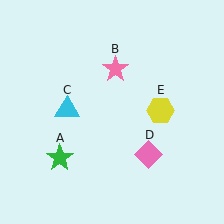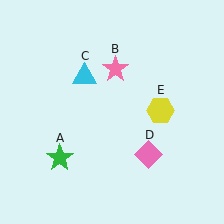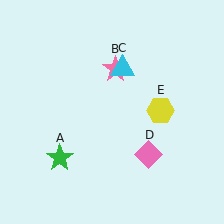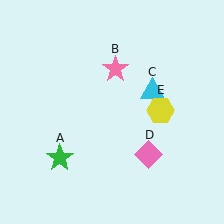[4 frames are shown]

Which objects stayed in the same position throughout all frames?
Green star (object A) and pink star (object B) and pink diamond (object D) and yellow hexagon (object E) remained stationary.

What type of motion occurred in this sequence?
The cyan triangle (object C) rotated clockwise around the center of the scene.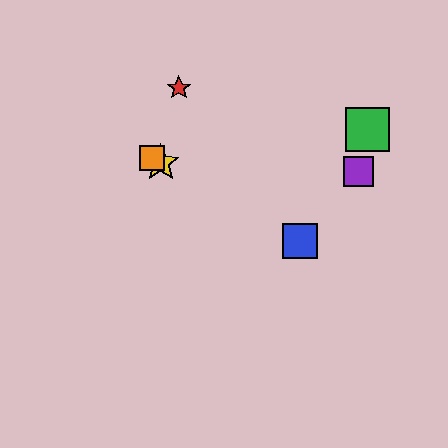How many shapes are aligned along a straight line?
3 shapes (the blue square, the yellow star, the orange square) are aligned along a straight line.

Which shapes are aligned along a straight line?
The blue square, the yellow star, the orange square are aligned along a straight line.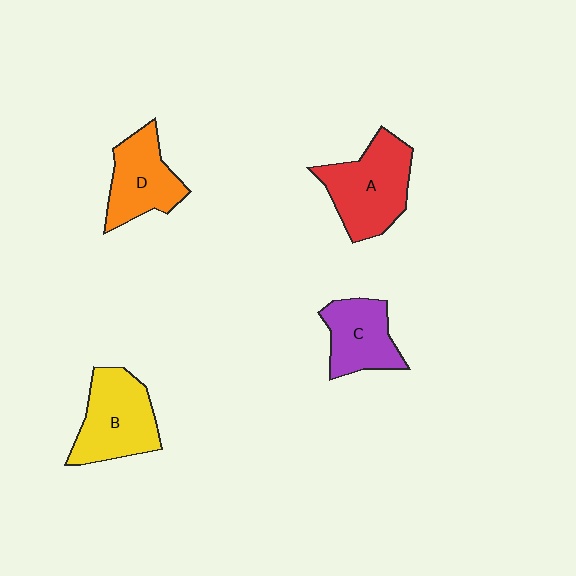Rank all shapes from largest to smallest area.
From largest to smallest: A (red), B (yellow), D (orange), C (purple).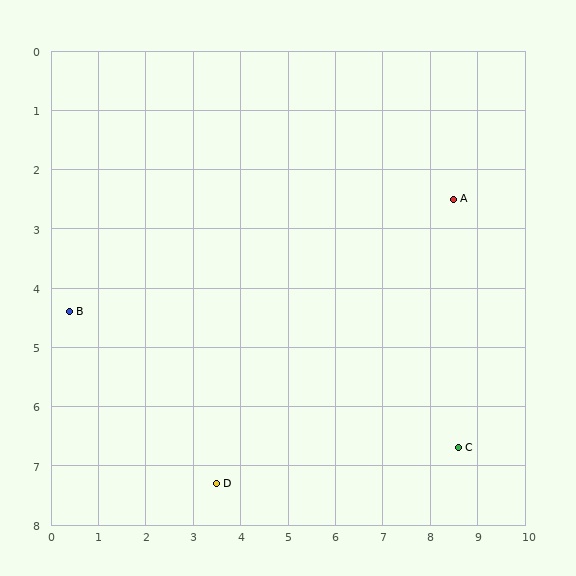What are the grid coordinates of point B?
Point B is at approximately (0.4, 4.4).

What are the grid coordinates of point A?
Point A is at approximately (8.5, 2.5).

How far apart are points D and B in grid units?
Points D and B are about 4.2 grid units apart.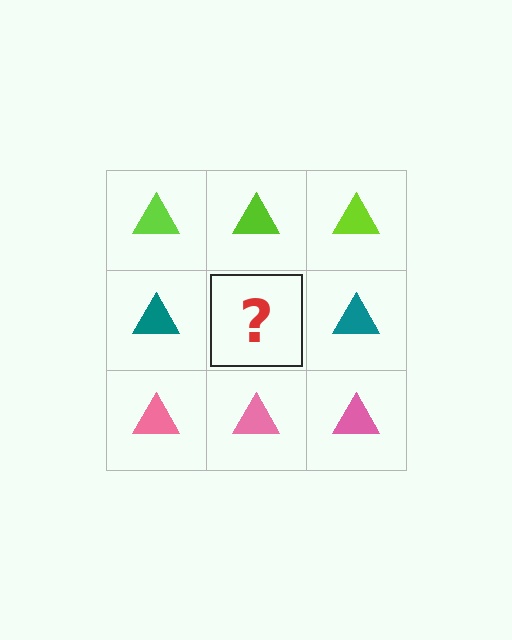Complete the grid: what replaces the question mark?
The question mark should be replaced with a teal triangle.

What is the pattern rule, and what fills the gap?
The rule is that each row has a consistent color. The gap should be filled with a teal triangle.